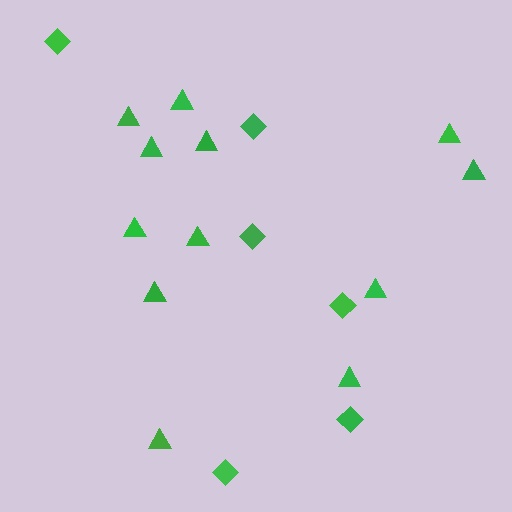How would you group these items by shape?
There are 2 groups: one group of diamonds (6) and one group of triangles (12).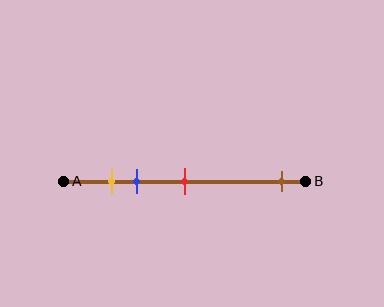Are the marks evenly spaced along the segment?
No, the marks are not evenly spaced.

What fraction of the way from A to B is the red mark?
The red mark is approximately 50% (0.5) of the way from A to B.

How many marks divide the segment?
There are 4 marks dividing the segment.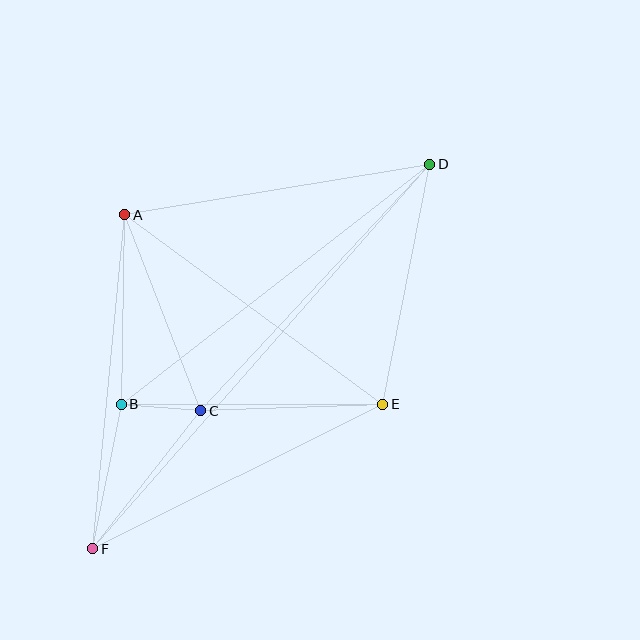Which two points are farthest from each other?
Points D and F are farthest from each other.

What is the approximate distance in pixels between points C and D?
The distance between C and D is approximately 336 pixels.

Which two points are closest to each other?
Points B and C are closest to each other.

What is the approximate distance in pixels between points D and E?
The distance between D and E is approximately 244 pixels.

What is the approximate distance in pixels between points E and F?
The distance between E and F is approximately 324 pixels.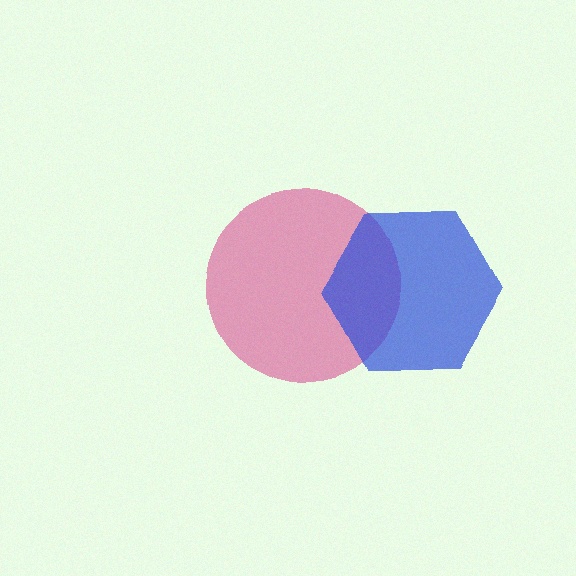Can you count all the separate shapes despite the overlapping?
Yes, there are 2 separate shapes.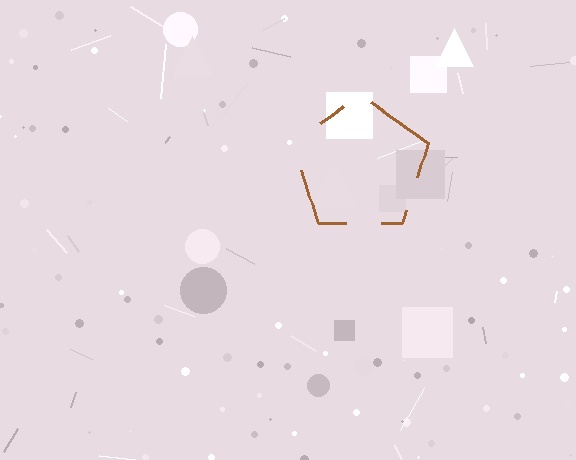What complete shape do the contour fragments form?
The contour fragments form a pentagon.